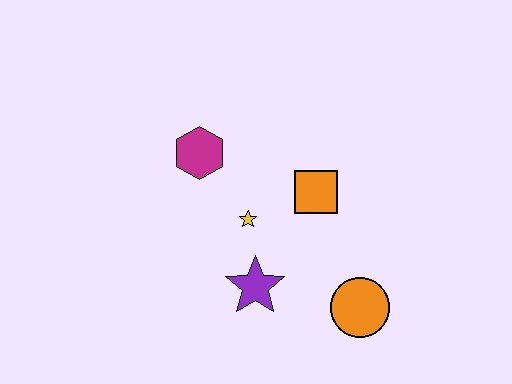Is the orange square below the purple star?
No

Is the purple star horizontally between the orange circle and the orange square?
No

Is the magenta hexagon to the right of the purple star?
No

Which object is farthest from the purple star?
The magenta hexagon is farthest from the purple star.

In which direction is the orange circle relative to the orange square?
The orange circle is below the orange square.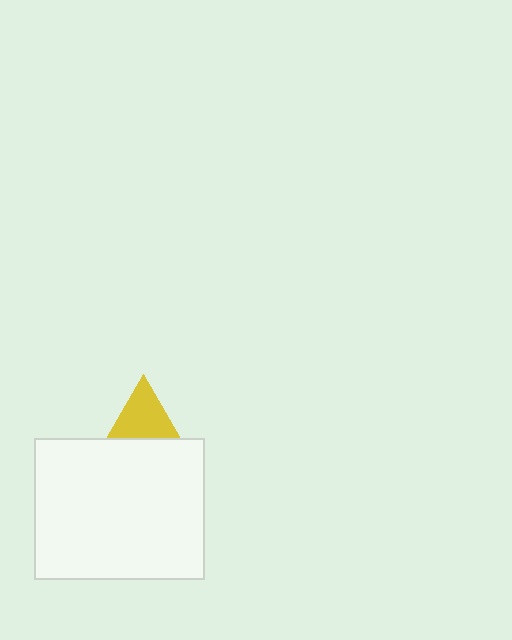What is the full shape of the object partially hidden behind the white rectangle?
The partially hidden object is a yellow triangle.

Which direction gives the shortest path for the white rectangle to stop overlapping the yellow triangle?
Moving down gives the shortest separation.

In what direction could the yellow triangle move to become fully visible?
The yellow triangle could move up. That would shift it out from behind the white rectangle entirely.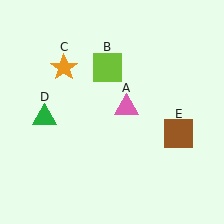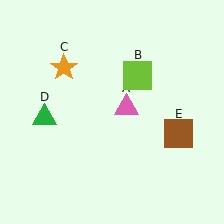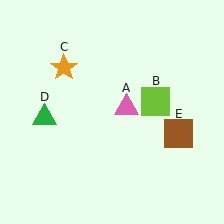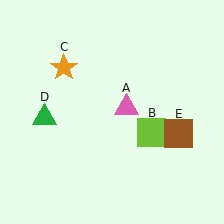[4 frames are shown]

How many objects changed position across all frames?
1 object changed position: lime square (object B).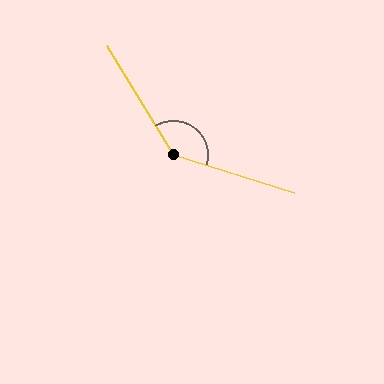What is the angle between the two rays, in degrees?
Approximately 138 degrees.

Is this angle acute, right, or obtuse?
It is obtuse.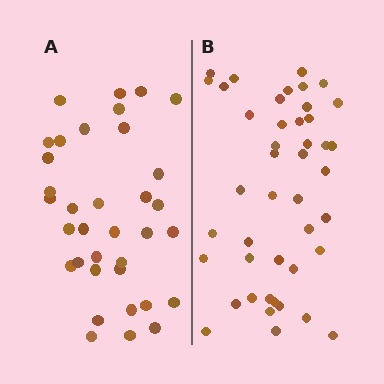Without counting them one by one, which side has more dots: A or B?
Region B (the right region) has more dots.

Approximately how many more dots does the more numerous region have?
Region B has roughly 8 or so more dots than region A.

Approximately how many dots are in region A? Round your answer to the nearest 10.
About 40 dots. (The exact count is 35, which rounds to 40.)